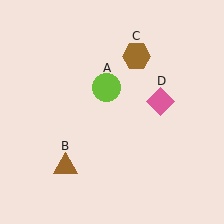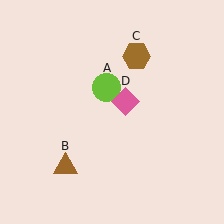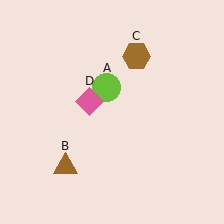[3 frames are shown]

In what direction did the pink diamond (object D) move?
The pink diamond (object D) moved left.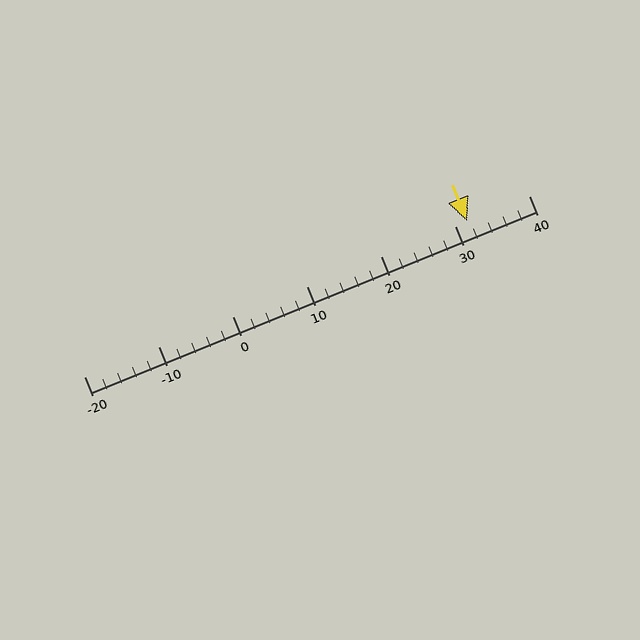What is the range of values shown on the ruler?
The ruler shows values from -20 to 40.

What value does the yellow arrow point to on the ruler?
The yellow arrow points to approximately 32.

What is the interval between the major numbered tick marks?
The major tick marks are spaced 10 units apart.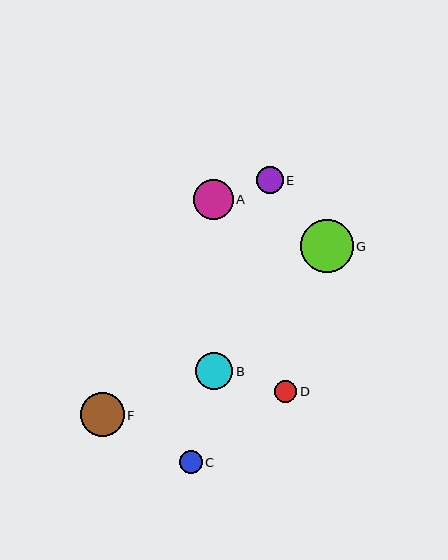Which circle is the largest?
Circle G is the largest with a size of approximately 53 pixels.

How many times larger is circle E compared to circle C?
Circle E is approximately 1.2 times the size of circle C.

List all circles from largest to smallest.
From largest to smallest: G, F, A, B, E, C, D.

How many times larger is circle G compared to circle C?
Circle G is approximately 2.3 times the size of circle C.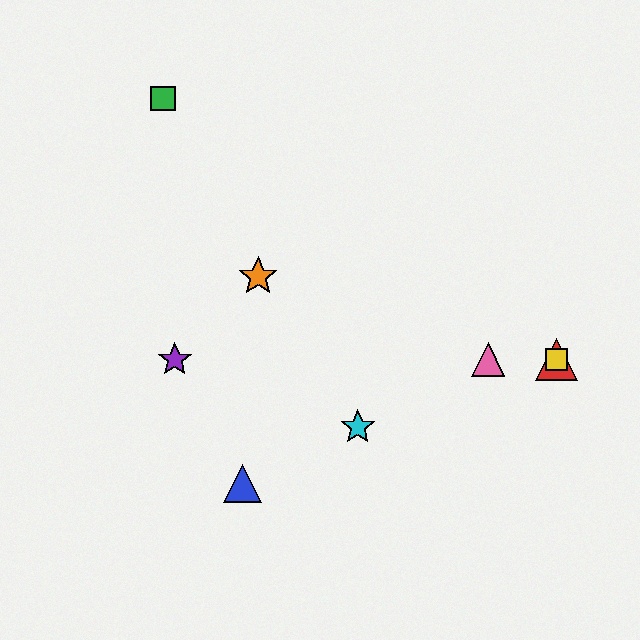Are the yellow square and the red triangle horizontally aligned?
Yes, both are at y≈359.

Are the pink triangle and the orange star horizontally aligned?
No, the pink triangle is at y≈359 and the orange star is at y≈276.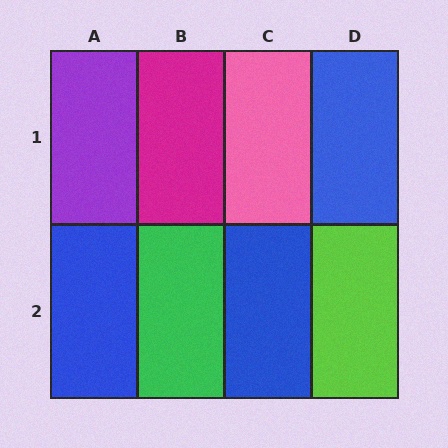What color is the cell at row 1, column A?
Purple.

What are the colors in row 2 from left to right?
Blue, green, blue, lime.